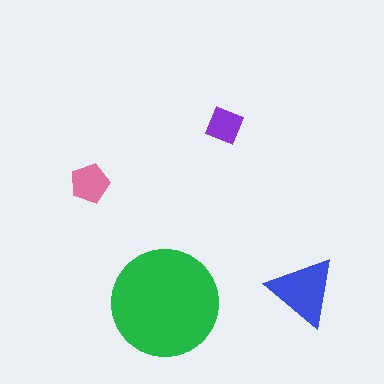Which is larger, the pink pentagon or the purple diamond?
The pink pentagon.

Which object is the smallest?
The purple diamond.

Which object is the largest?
The green circle.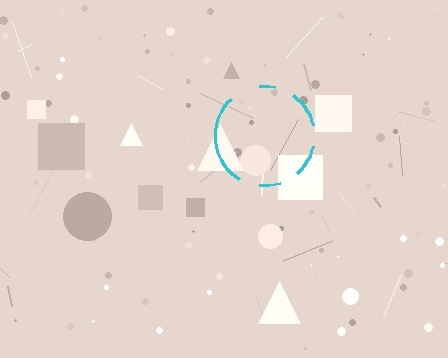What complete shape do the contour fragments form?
The contour fragments form a circle.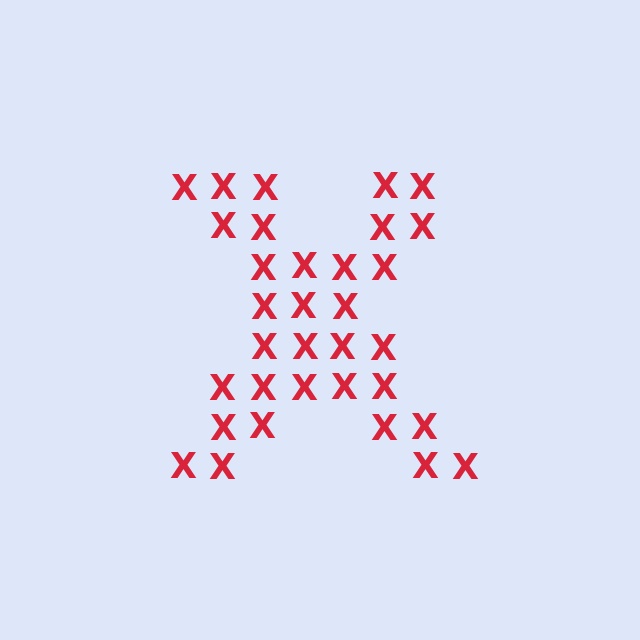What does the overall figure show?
The overall figure shows the letter X.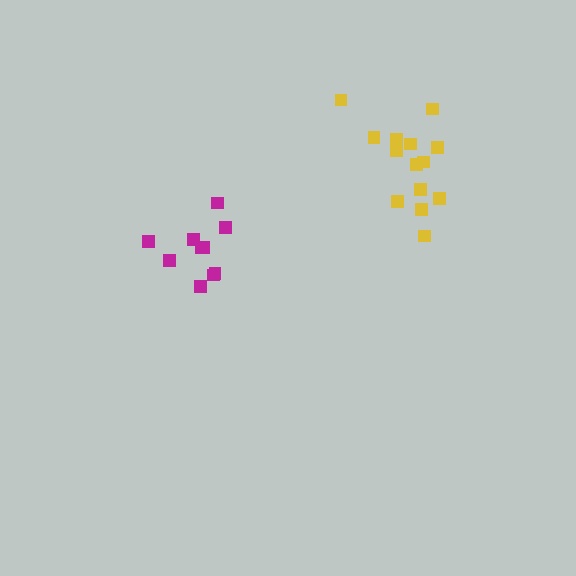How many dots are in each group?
Group 1: 14 dots, Group 2: 10 dots (24 total).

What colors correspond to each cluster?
The clusters are colored: yellow, magenta.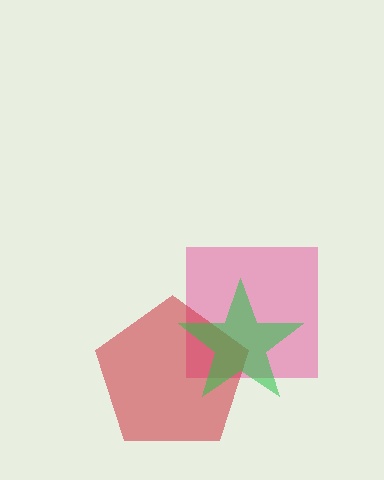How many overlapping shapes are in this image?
There are 3 overlapping shapes in the image.